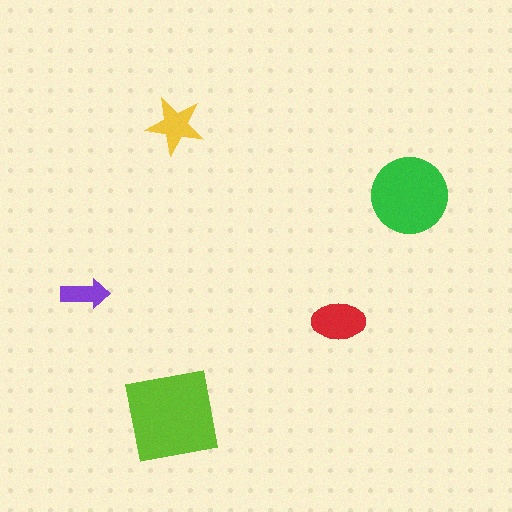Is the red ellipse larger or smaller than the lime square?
Smaller.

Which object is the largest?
The lime square.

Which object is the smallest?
The purple arrow.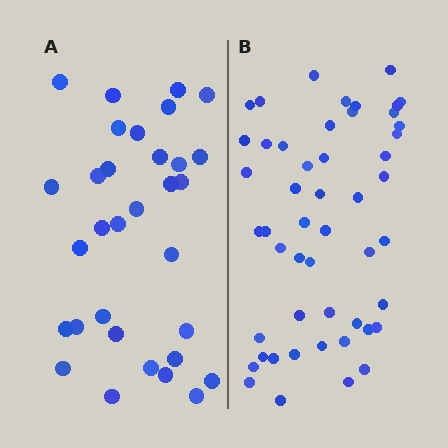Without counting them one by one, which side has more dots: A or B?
Region B (the right region) has more dots.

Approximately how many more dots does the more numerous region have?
Region B has approximately 20 more dots than region A.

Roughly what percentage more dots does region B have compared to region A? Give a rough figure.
About 55% more.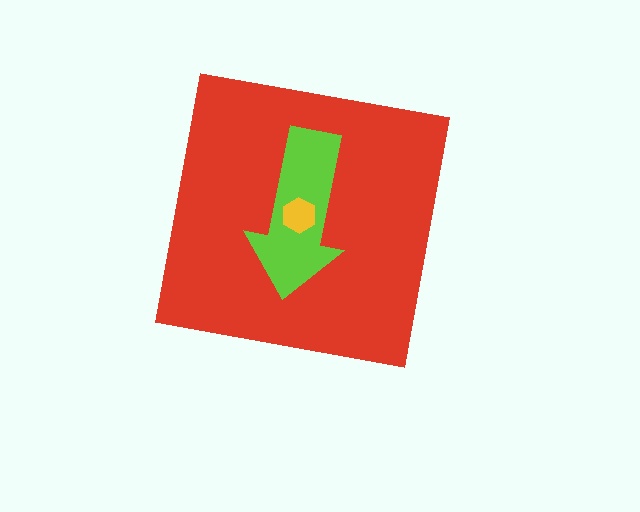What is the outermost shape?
The red square.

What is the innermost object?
The yellow hexagon.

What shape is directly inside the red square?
The lime arrow.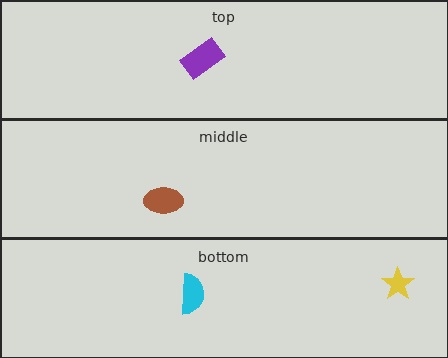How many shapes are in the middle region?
1.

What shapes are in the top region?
The purple rectangle.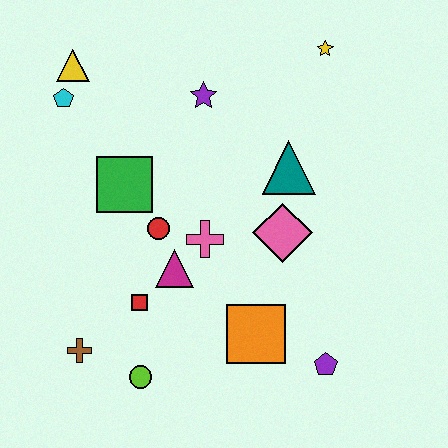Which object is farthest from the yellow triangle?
The purple pentagon is farthest from the yellow triangle.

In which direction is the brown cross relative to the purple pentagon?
The brown cross is to the left of the purple pentagon.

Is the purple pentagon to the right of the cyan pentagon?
Yes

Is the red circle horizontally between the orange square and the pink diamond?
No